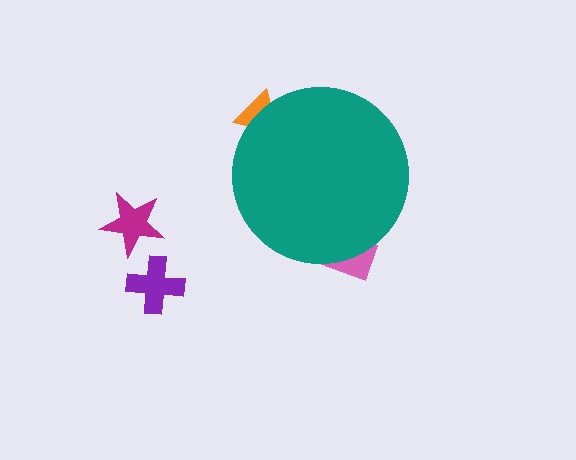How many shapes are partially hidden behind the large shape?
2 shapes are partially hidden.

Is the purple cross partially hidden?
No, the purple cross is fully visible.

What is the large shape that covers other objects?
A teal circle.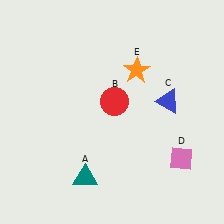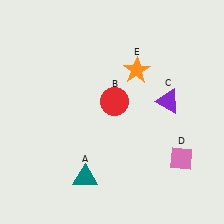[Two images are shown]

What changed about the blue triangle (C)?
In Image 1, C is blue. In Image 2, it changed to purple.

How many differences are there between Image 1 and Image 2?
There is 1 difference between the two images.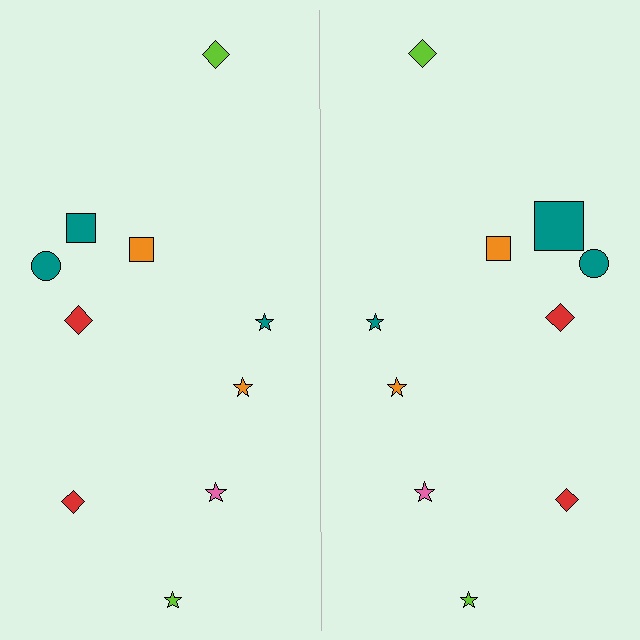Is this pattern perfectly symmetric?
No, the pattern is not perfectly symmetric. The teal square on the right side has a different size than its mirror counterpart.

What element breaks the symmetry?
The teal square on the right side has a different size than its mirror counterpart.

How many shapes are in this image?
There are 20 shapes in this image.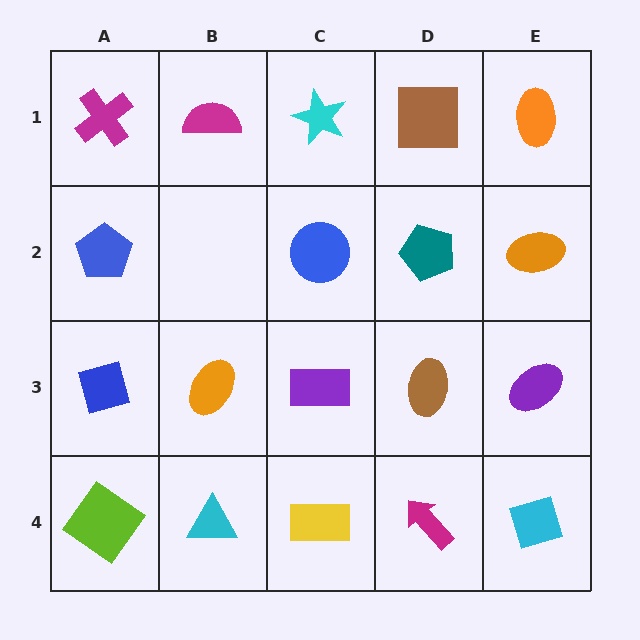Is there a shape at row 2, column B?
No, that cell is empty.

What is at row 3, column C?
A purple rectangle.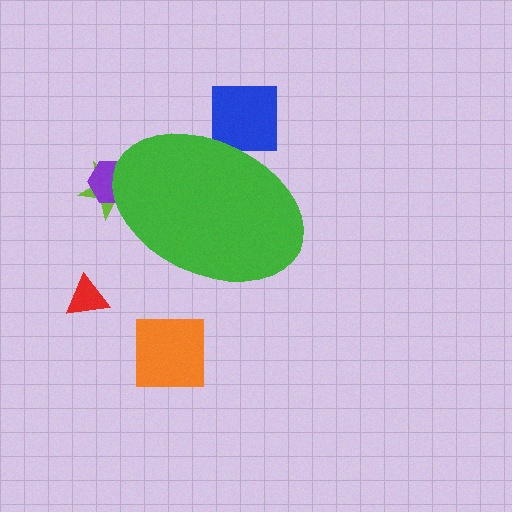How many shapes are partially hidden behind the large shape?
3 shapes are partially hidden.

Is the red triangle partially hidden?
No, the red triangle is fully visible.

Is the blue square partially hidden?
Yes, the blue square is partially hidden behind the green ellipse.